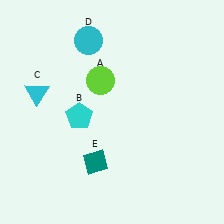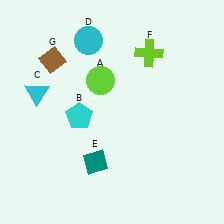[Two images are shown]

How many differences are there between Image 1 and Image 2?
There are 2 differences between the two images.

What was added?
A lime cross (F), a brown diamond (G) were added in Image 2.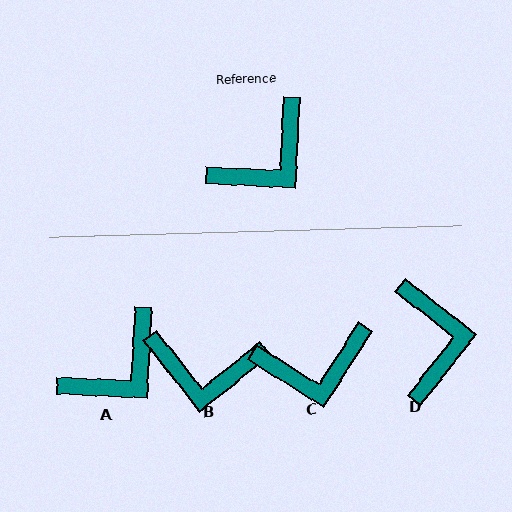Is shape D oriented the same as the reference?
No, it is off by about 55 degrees.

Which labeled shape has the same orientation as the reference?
A.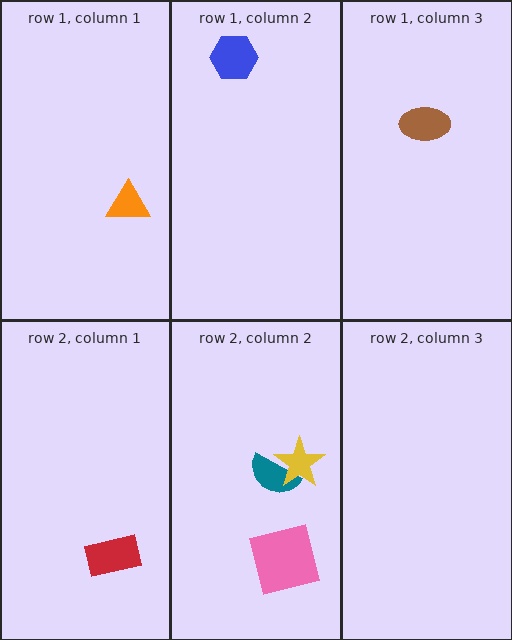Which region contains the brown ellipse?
The row 1, column 3 region.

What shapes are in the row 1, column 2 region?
The blue hexagon.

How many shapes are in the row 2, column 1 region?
1.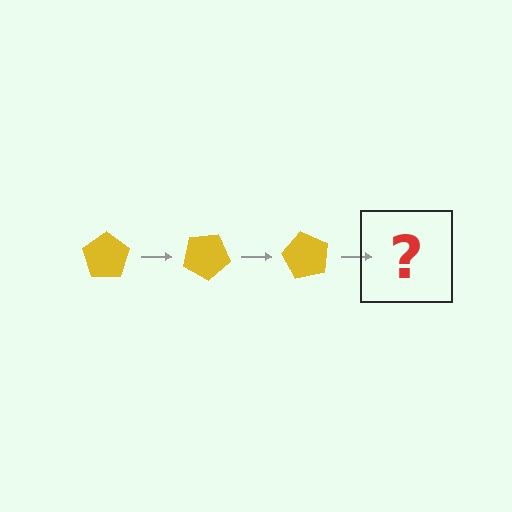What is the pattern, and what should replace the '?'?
The pattern is that the pentagon rotates 30 degrees each step. The '?' should be a yellow pentagon rotated 90 degrees.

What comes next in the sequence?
The next element should be a yellow pentagon rotated 90 degrees.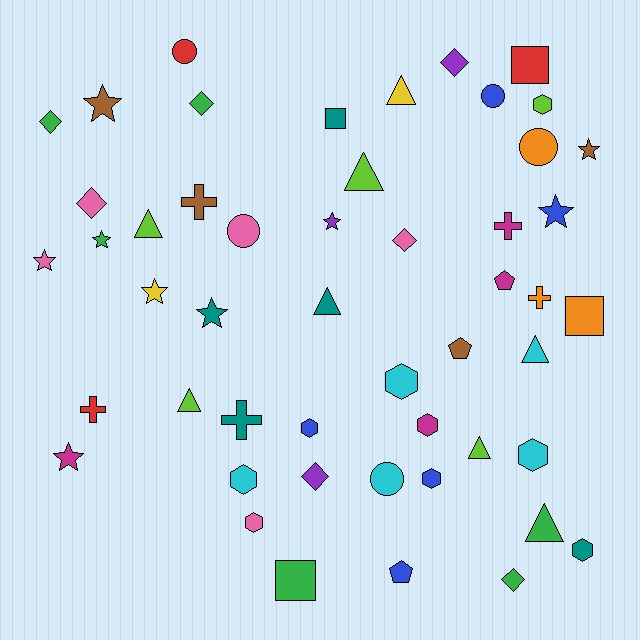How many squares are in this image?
There are 4 squares.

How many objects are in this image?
There are 50 objects.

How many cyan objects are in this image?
There are 5 cyan objects.